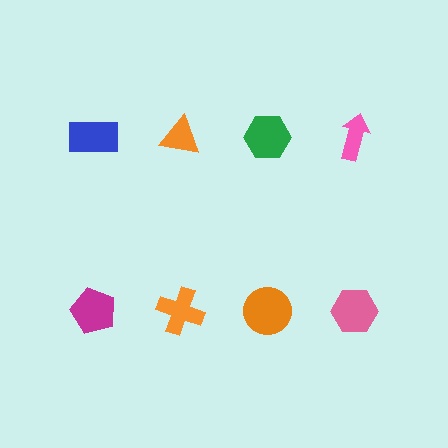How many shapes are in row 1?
4 shapes.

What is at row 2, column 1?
A magenta pentagon.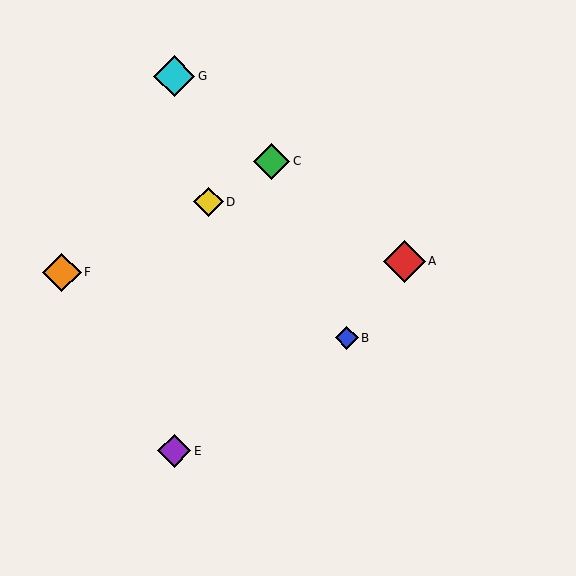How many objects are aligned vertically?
2 objects (E, G) are aligned vertically.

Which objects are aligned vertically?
Objects E, G are aligned vertically.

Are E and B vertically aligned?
No, E is at x≈174 and B is at x≈347.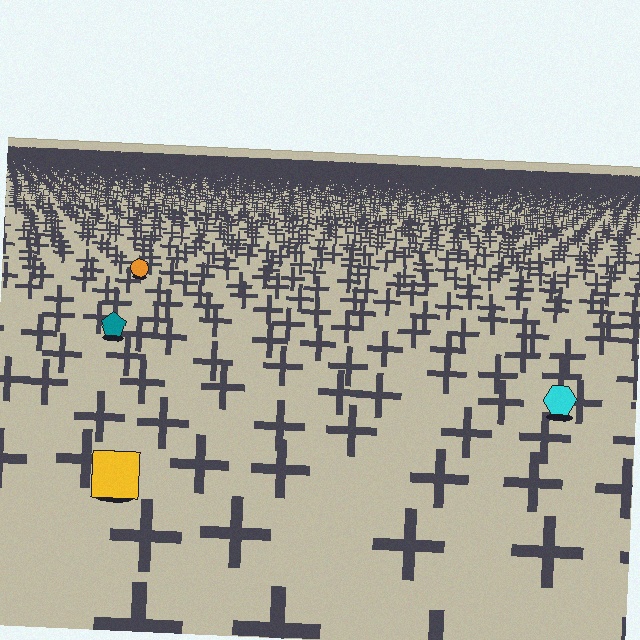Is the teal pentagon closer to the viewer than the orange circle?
Yes. The teal pentagon is closer — you can tell from the texture gradient: the ground texture is coarser near it.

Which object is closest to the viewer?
The yellow square is closest. The texture marks near it are larger and more spread out.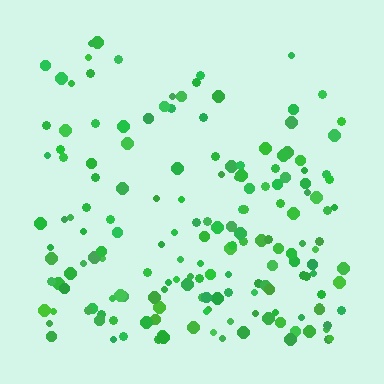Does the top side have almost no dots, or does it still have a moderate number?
Still a moderate number, just noticeably fewer than the bottom.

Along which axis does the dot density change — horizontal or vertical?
Vertical.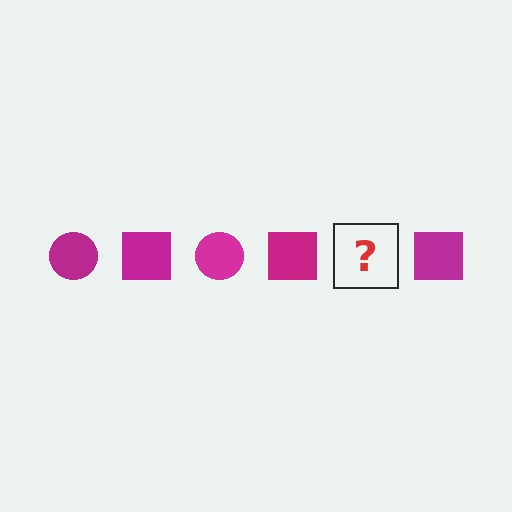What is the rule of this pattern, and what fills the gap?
The rule is that the pattern cycles through circle, square shapes in magenta. The gap should be filled with a magenta circle.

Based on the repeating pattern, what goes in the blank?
The blank should be a magenta circle.